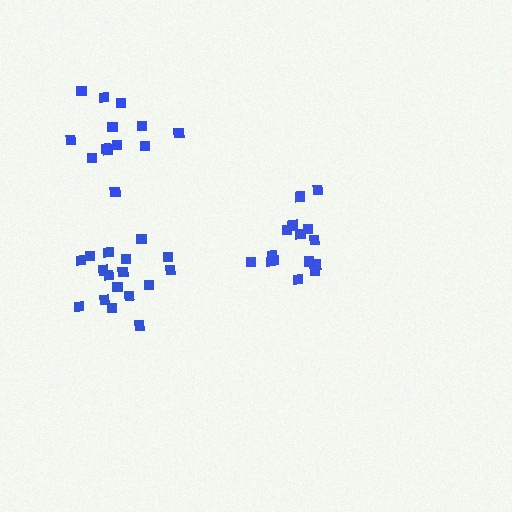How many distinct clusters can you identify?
There are 3 distinct clusters.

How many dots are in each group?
Group 1: 16 dots, Group 2: 17 dots, Group 3: 13 dots (46 total).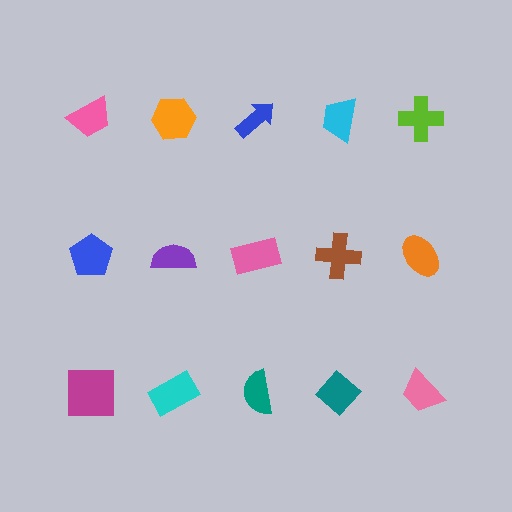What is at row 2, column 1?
A blue pentagon.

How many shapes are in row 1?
5 shapes.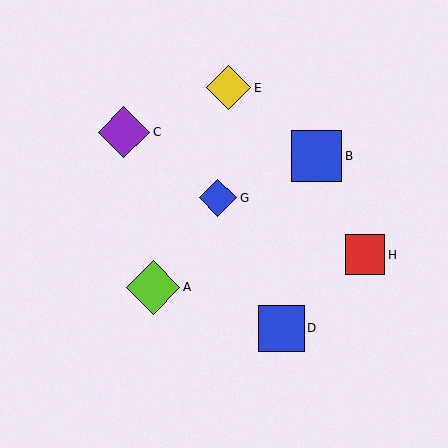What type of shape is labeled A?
Shape A is a lime diamond.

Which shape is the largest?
The lime diamond (labeled A) is the largest.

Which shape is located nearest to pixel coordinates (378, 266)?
The red square (labeled H) at (365, 255) is nearest to that location.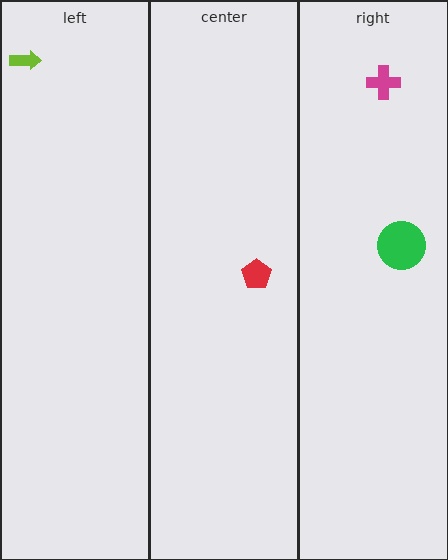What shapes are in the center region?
The red pentagon.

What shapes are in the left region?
The lime arrow.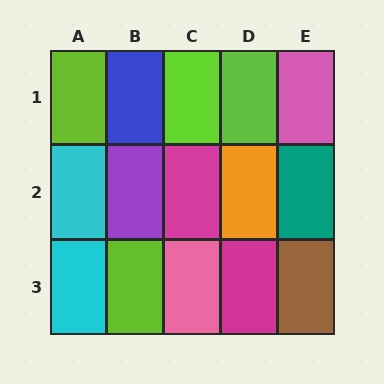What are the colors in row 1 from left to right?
Lime, blue, lime, lime, pink.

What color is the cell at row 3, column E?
Brown.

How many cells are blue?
1 cell is blue.